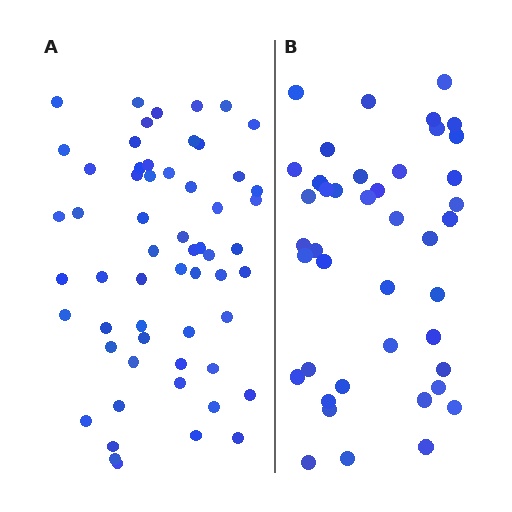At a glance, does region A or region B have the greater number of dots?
Region A (the left region) has more dots.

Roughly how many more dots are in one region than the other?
Region A has approximately 15 more dots than region B.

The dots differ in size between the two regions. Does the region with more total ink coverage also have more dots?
No. Region B has more total ink coverage because its dots are larger, but region A actually contains more individual dots. Total area can be misleading — the number of items is what matters here.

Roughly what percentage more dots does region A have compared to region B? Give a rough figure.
About 40% more.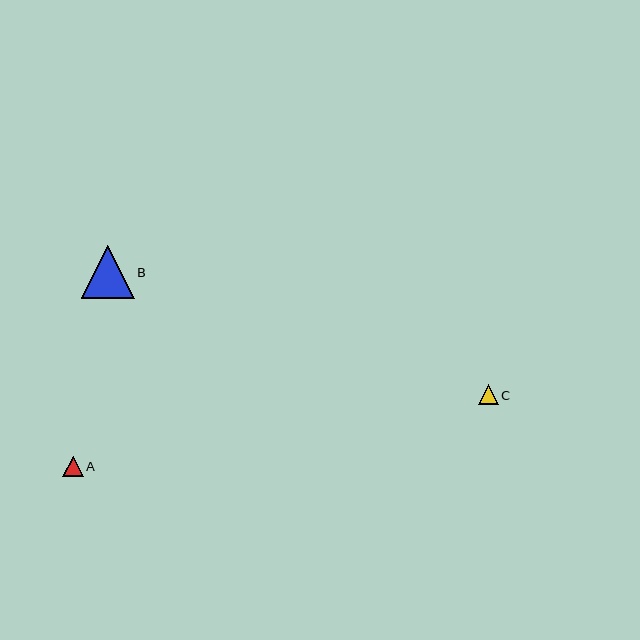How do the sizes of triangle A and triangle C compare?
Triangle A and triangle C are approximately the same size.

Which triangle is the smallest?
Triangle C is the smallest with a size of approximately 20 pixels.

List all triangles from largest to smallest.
From largest to smallest: B, A, C.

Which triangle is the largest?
Triangle B is the largest with a size of approximately 53 pixels.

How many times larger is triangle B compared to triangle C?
Triangle B is approximately 2.7 times the size of triangle C.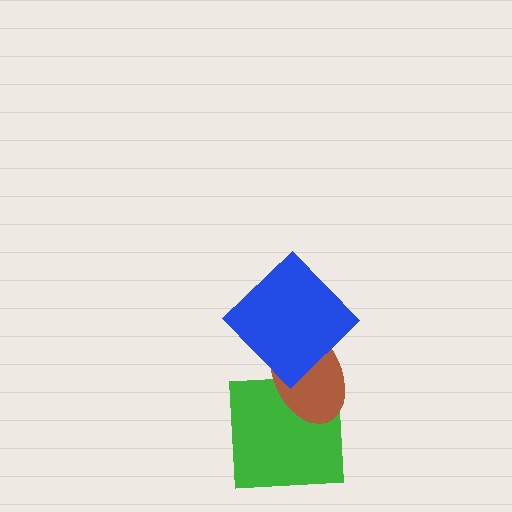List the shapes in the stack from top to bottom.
From top to bottom: the blue diamond, the brown ellipse, the green square.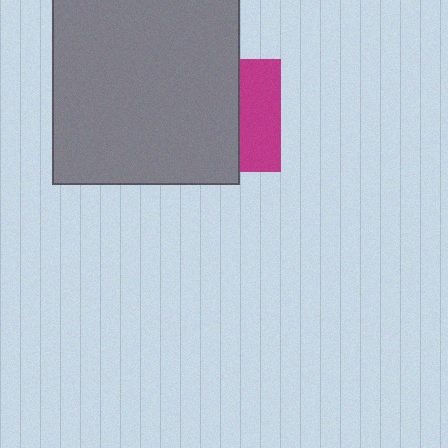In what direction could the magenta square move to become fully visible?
The magenta square could move right. That would shift it out from behind the gray square entirely.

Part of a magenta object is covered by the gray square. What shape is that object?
It is a square.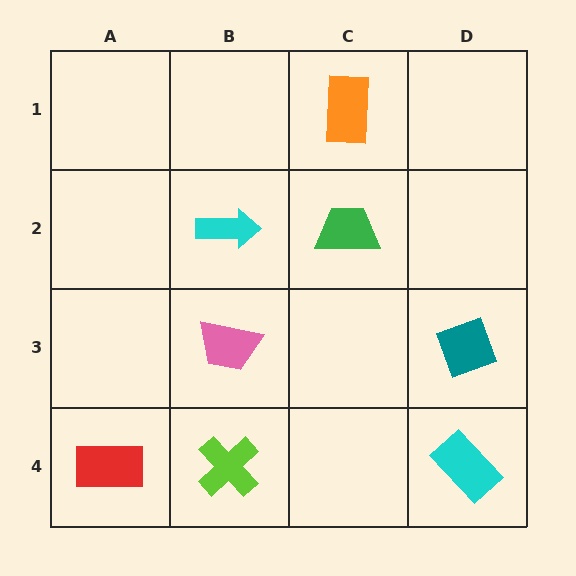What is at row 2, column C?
A green trapezoid.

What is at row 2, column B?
A cyan arrow.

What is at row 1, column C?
An orange rectangle.